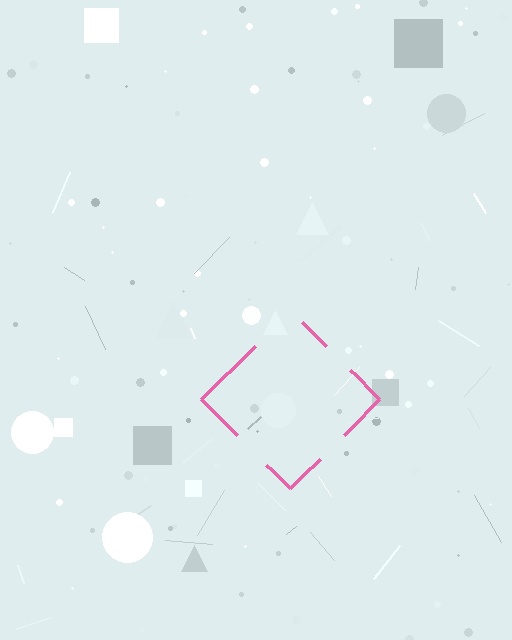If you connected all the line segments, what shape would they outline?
They would outline a diamond.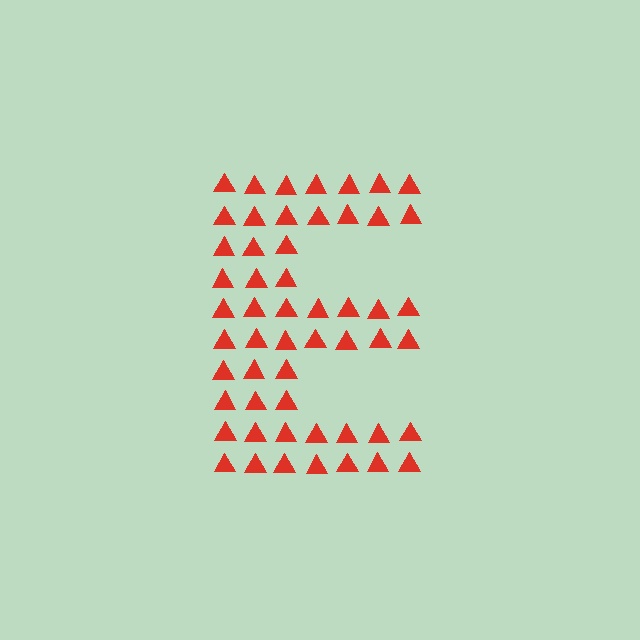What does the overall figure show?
The overall figure shows the letter E.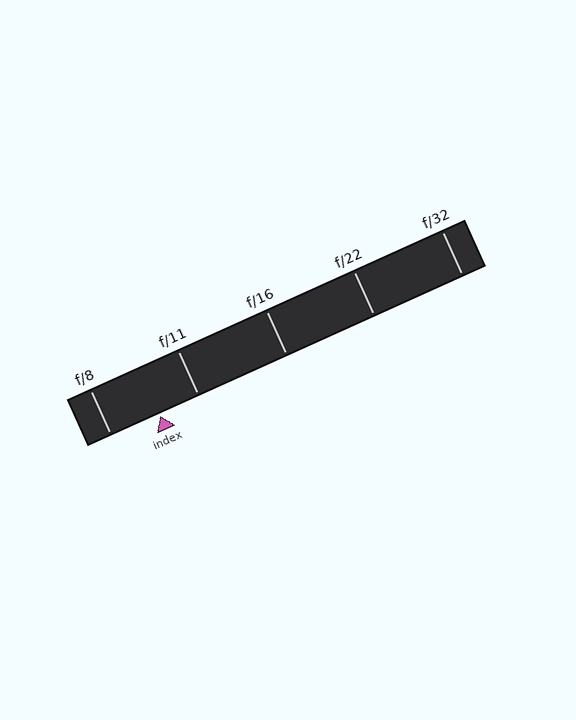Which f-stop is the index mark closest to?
The index mark is closest to f/11.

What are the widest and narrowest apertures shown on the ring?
The widest aperture shown is f/8 and the narrowest is f/32.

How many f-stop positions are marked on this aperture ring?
There are 5 f-stop positions marked.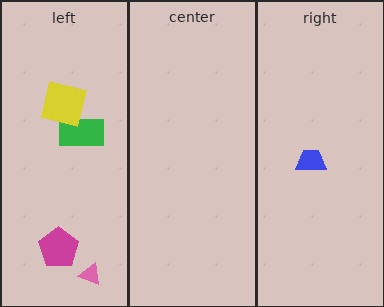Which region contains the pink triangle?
The left region.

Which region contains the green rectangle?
The left region.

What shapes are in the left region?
The green rectangle, the magenta pentagon, the yellow square, the pink triangle.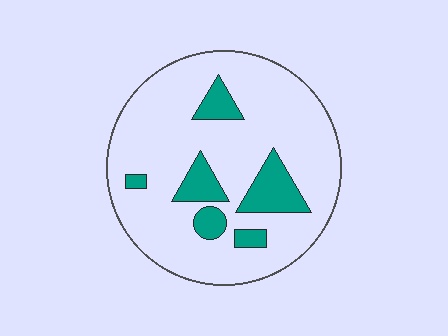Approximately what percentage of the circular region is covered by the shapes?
Approximately 15%.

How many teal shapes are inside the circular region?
6.